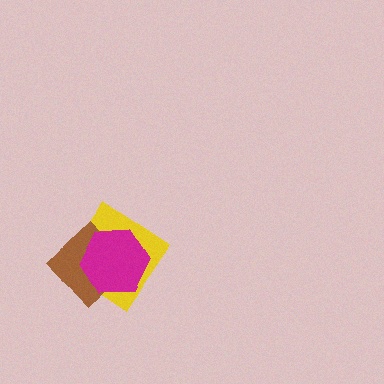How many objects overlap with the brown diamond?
2 objects overlap with the brown diamond.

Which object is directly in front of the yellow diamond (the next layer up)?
The brown diamond is directly in front of the yellow diamond.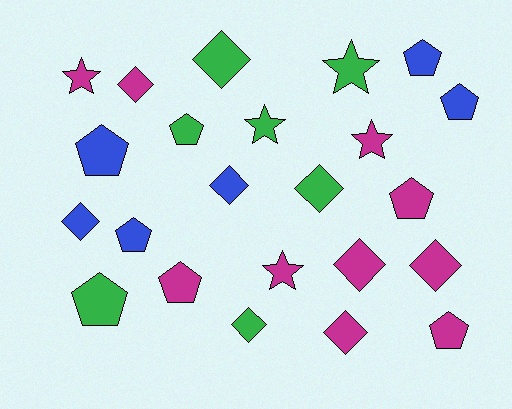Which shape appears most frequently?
Diamond, with 9 objects.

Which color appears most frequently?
Magenta, with 10 objects.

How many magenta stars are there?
There are 3 magenta stars.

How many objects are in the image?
There are 23 objects.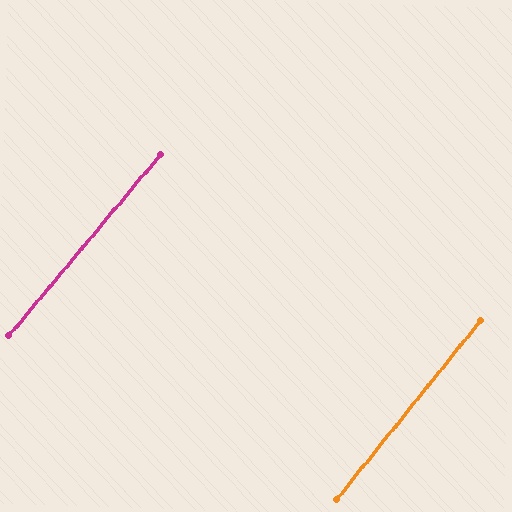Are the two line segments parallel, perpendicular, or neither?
Parallel — their directions differ by only 1.2°.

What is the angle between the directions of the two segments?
Approximately 1 degree.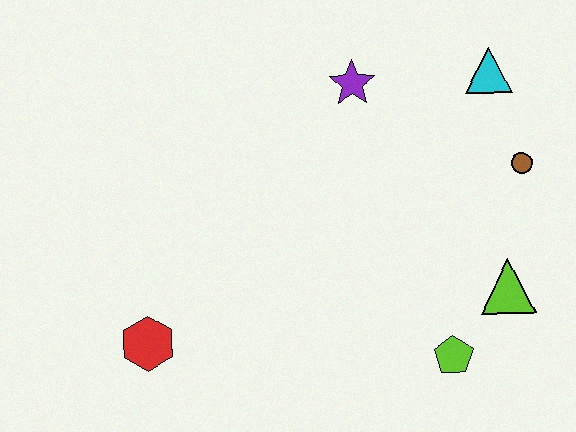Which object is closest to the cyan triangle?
The brown circle is closest to the cyan triangle.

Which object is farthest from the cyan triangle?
The red hexagon is farthest from the cyan triangle.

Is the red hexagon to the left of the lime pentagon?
Yes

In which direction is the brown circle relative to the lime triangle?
The brown circle is above the lime triangle.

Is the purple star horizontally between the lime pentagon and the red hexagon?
Yes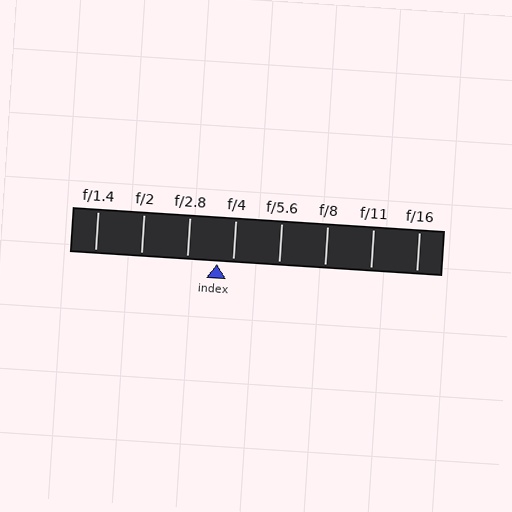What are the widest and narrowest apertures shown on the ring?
The widest aperture shown is f/1.4 and the narrowest is f/16.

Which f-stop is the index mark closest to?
The index mark is closest to f/4.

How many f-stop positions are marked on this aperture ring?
There are 8 f-stop positions marked.